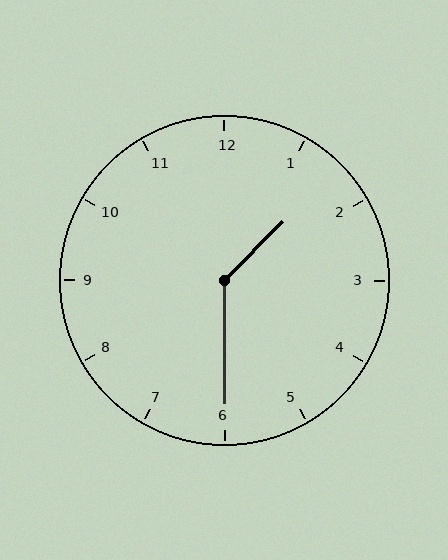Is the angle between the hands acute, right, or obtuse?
It is obtuse.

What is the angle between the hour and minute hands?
Approximately 135 degrees.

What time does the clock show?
1:30.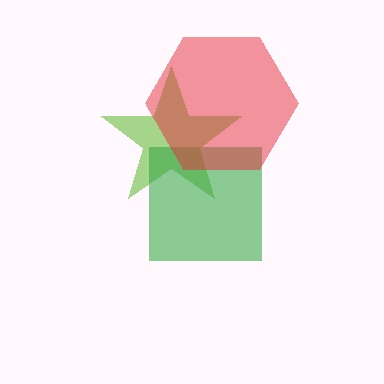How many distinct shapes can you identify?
There are 3 distinct shapes: a lime star, a green square, a red hexagon.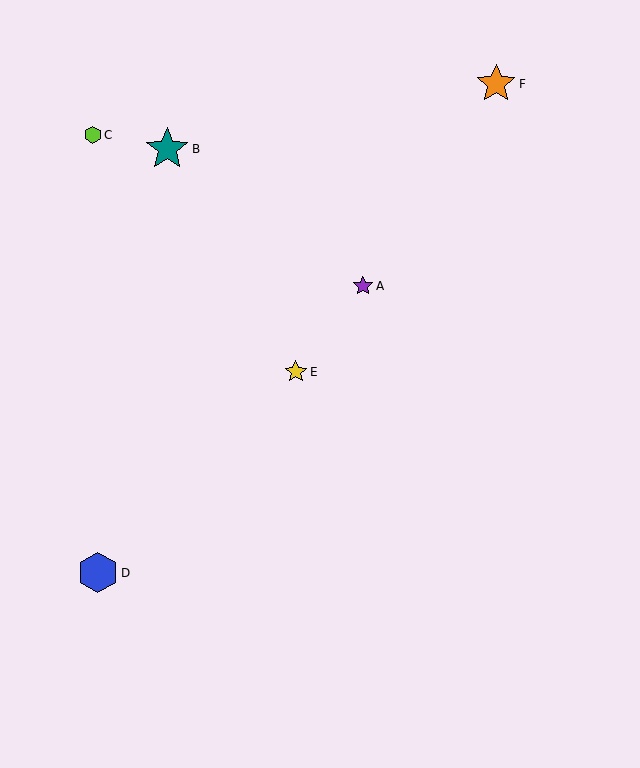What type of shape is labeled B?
Shape B is a teal star.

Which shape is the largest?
The teal star (labeled B) is the largest.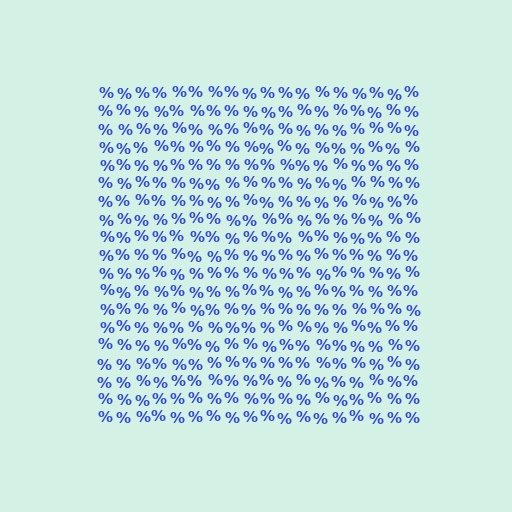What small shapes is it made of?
It is made of small percent signs.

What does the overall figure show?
The overall figure shows a square.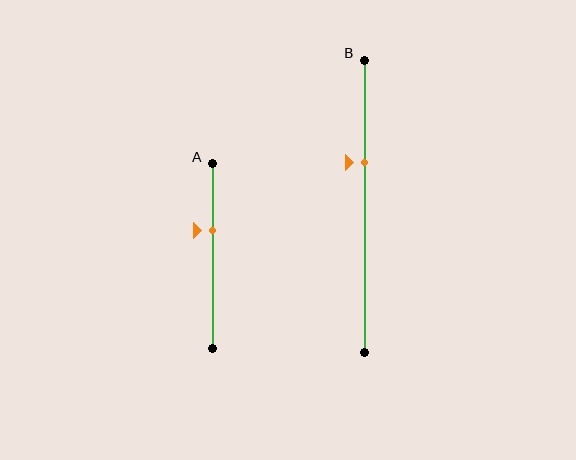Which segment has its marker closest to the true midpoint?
Segment A has its marker closest to the true midpoint.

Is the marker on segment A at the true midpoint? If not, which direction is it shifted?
No, the marker on segment A is shifted upward by about 14% of the segment length.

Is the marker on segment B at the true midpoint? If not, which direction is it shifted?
No, the marker on segment B is shifted upward by about 15% of the segment length.